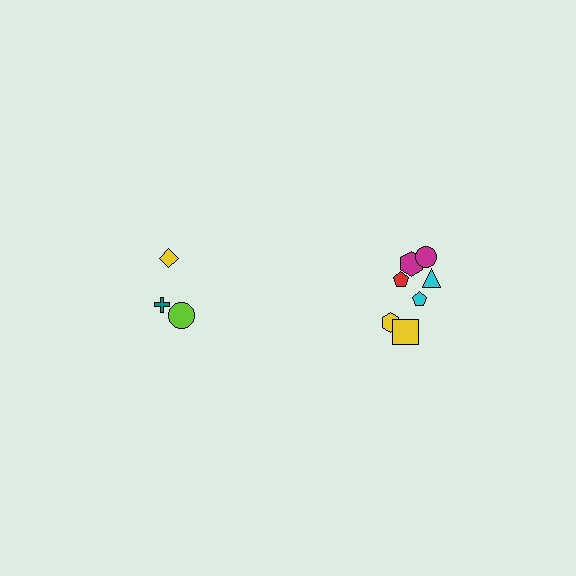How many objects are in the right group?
There are 7 objects.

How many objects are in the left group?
There are 3 objects.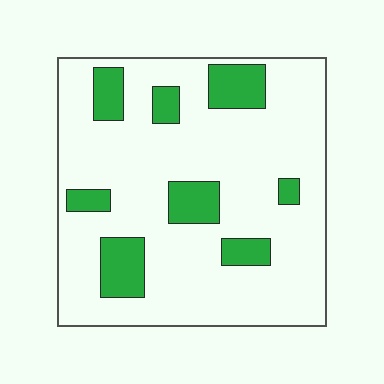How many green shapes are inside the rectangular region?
8.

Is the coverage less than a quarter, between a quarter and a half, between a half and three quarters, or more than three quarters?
Less than a quarter.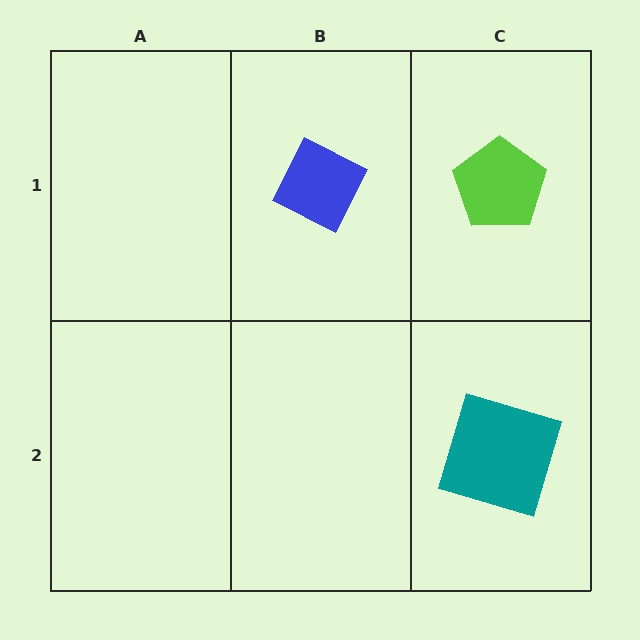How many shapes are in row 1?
2 shapes.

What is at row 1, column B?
A blue diamond.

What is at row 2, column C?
A teal square.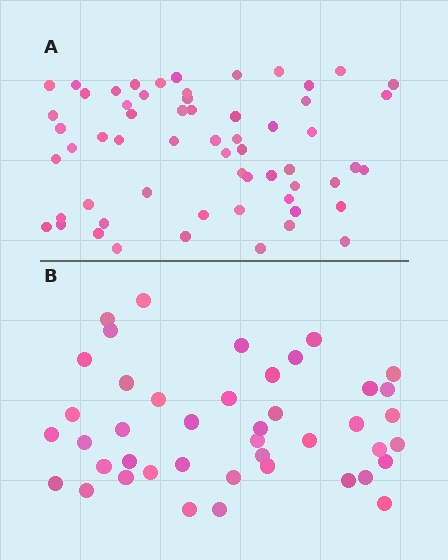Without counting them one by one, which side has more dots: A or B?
Region A (the top region) has more dots.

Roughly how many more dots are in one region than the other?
Region A has approximately 15 more dots than region B.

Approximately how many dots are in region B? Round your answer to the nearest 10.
About 40 dots. (The exact count is 43, which rounds to 40.)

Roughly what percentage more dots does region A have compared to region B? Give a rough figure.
About 40% more.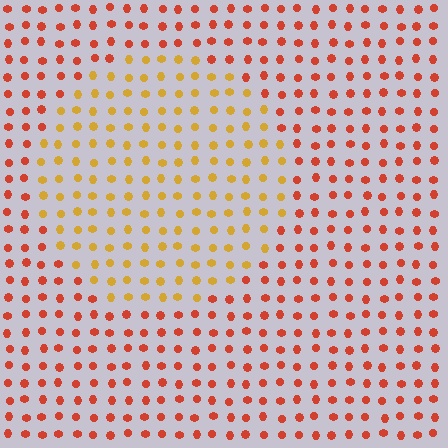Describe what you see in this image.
The image is filled with small red elements in a uniform arrangement. A circle-shaped region is visible where the elements are tinted to a slightly different hue, forming a subtle color boundary.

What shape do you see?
I see a circle.